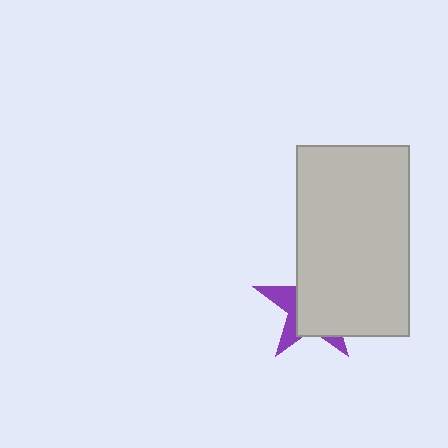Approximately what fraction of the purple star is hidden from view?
Roughly 70% of the purple star is hidden behind the light gray rectangle.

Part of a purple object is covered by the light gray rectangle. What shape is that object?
It is a star.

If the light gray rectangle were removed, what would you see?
You would see the complete purple star.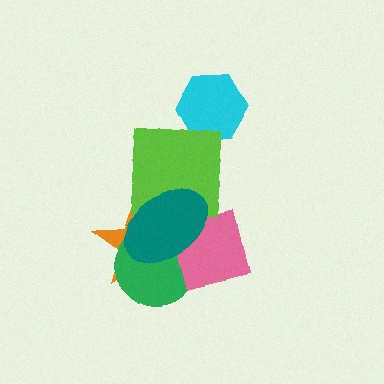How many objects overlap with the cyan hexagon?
0 objects overlap with the cyan hexagon.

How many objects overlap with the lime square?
2 objects overlap with the lime square.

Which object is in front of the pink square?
The teal ellipse is in front of the pink square.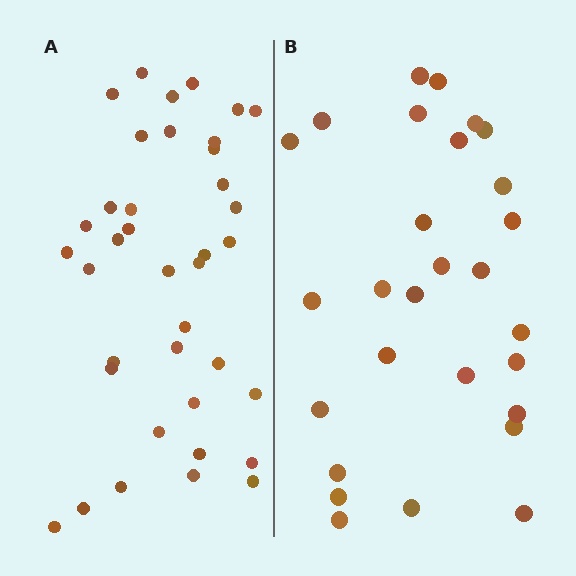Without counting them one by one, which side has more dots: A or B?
Region A (the left region) has more dots.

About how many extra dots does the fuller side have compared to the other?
Region A has roughly 10 or so more dots than region B.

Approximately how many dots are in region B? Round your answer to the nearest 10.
About 30 dots. (The exact count is 28, which rounds to 30.)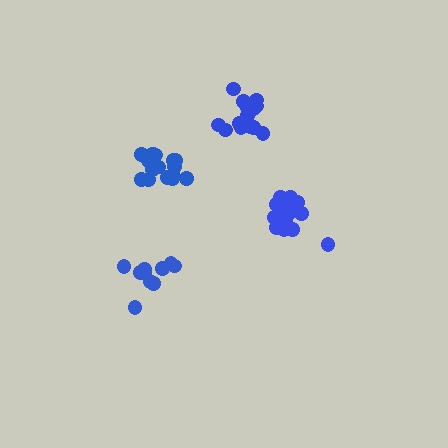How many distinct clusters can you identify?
There are 4 distinct clusters.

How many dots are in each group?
Group 1: 16 dots, Group 2: 10 dots, Group 3: 16 dots, Group 4: 15 dots (57 total).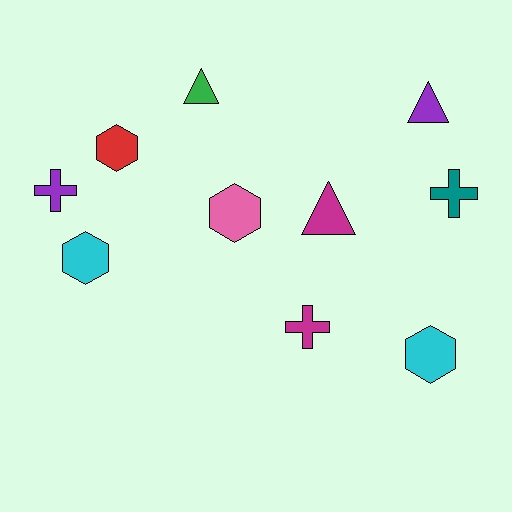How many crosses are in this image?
There are 3 crosses.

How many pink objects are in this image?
There is 1 pink object.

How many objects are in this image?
There are 10 objects.